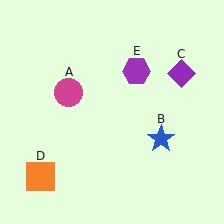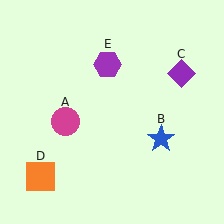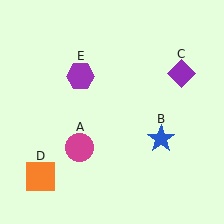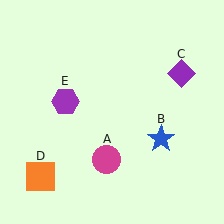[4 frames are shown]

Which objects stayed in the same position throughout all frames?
Blue star (object B) and purple diamond (object C) and orange square (object D) remained stationary.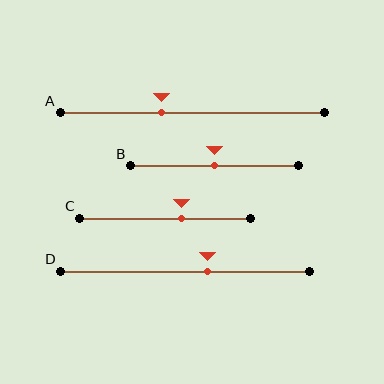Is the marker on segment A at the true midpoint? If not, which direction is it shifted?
No, the marker on segment A is shifted to the left by about 12% of the segment length.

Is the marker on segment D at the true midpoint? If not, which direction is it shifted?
No, the marker on segment D is shifted to the right by about 9% of the segment length.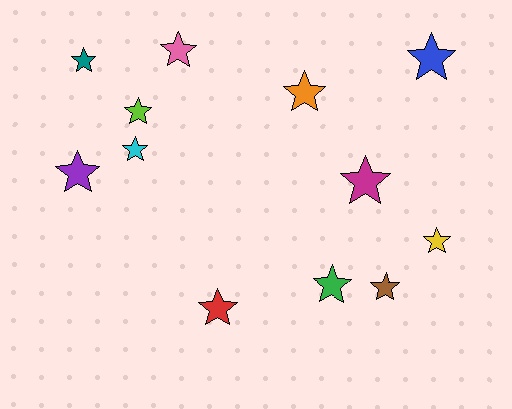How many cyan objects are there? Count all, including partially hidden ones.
There is 1 cyan object.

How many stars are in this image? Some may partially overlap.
There are 12 stars.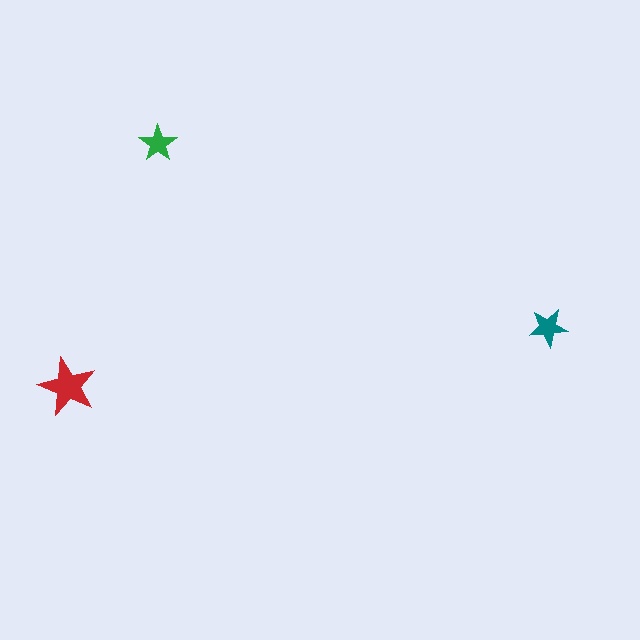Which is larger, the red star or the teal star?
The red one.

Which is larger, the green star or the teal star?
The teal one.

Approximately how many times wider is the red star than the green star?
About 1.5 times wider.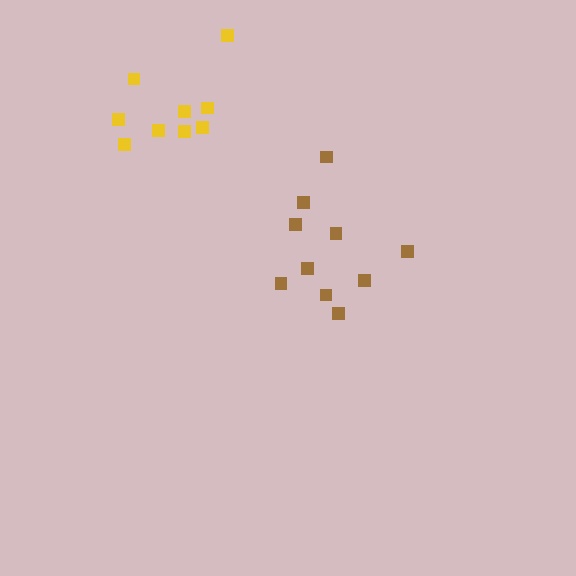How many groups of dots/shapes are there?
There are 2 groups.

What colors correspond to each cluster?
The clusters are colored: yellow, brown.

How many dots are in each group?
Group 1: 9 dots, Group 2: 10 dots (19 total).